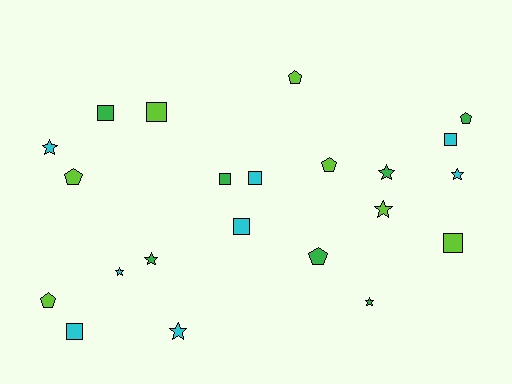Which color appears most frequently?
Cyan, with 8 objects.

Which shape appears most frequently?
Star, with 8 objects.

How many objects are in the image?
There are 22 objects.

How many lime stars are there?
There is 1 lime star.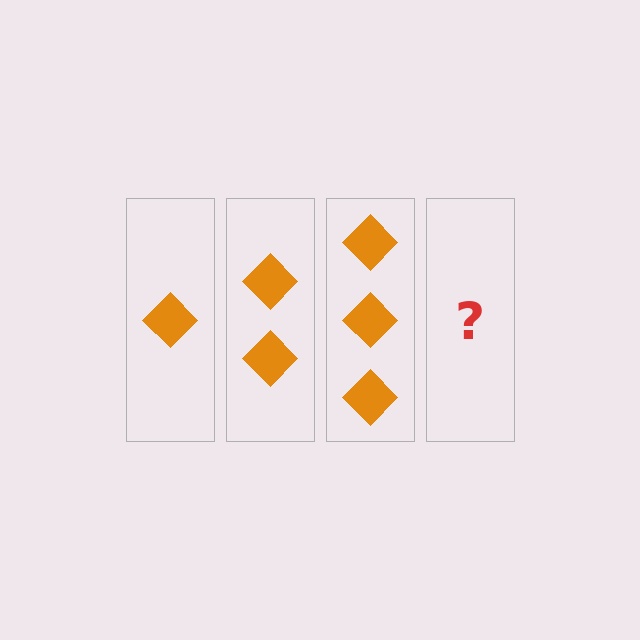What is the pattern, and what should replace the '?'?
The pattern is that each step adds one more diamond. The '?' should be 4 diamonds.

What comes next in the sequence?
The next element should be 4 diamonds.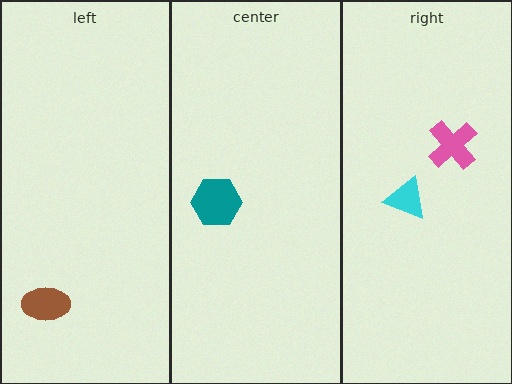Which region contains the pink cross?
The right region.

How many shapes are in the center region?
1.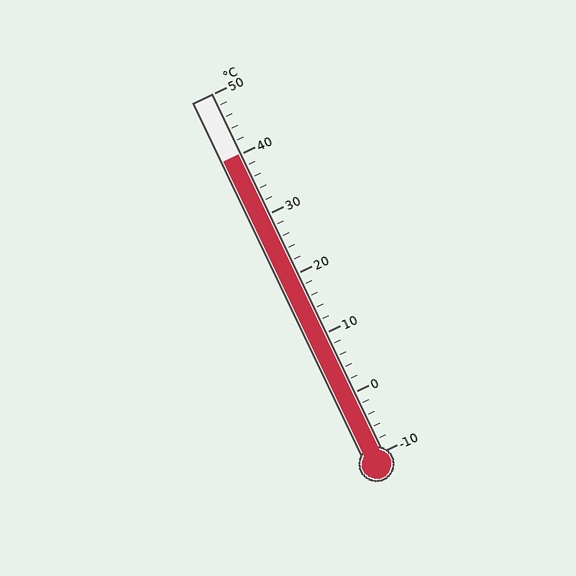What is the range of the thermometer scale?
The thermometer scale ranges from -10°C to 50°C.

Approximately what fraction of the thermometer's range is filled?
The thermometer is filled to approximately 85% of its range.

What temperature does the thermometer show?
The thermometer shows approximately 40°C.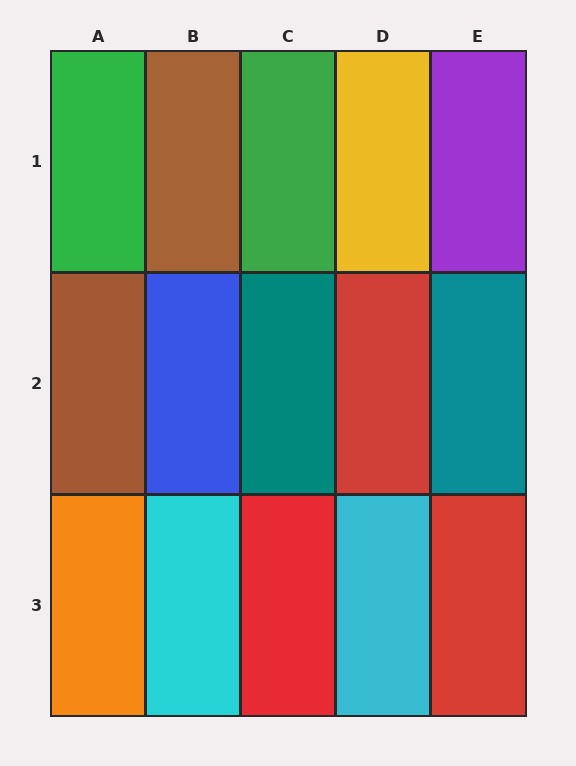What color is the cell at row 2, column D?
Red.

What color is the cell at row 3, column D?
Cyan.